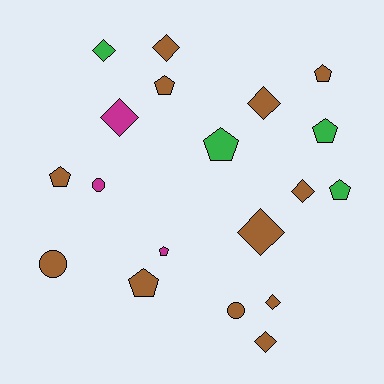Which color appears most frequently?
Brown, with 12 objects.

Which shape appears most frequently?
Pentagon, with 8 objects.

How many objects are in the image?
There are 19 objects.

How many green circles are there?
There are no green circles.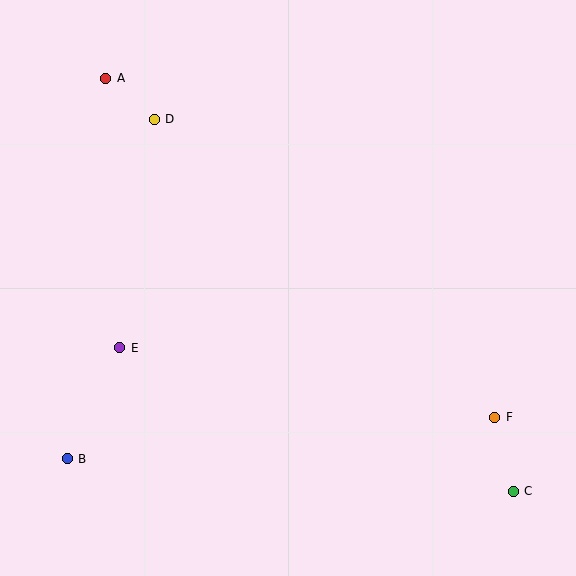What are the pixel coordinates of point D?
Point D is at (154, 119).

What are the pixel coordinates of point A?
Point A is at (106, 78).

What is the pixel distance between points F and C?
The distance between F and C is 76 pixels.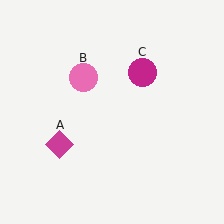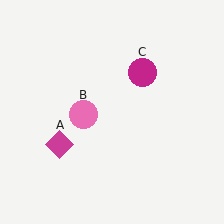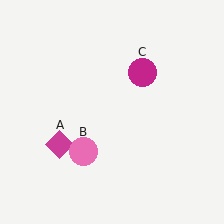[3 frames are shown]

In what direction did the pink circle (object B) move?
The pink circle (object B) moved down.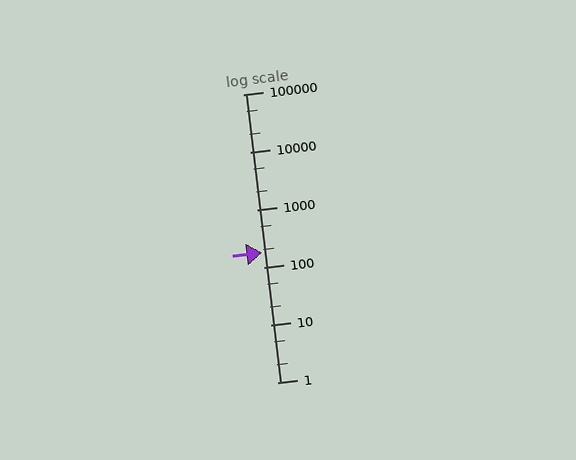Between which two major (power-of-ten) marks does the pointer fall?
The pointer is between 100 and 1000.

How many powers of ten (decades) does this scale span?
The scale spans 5 decades, from 1 to 100000.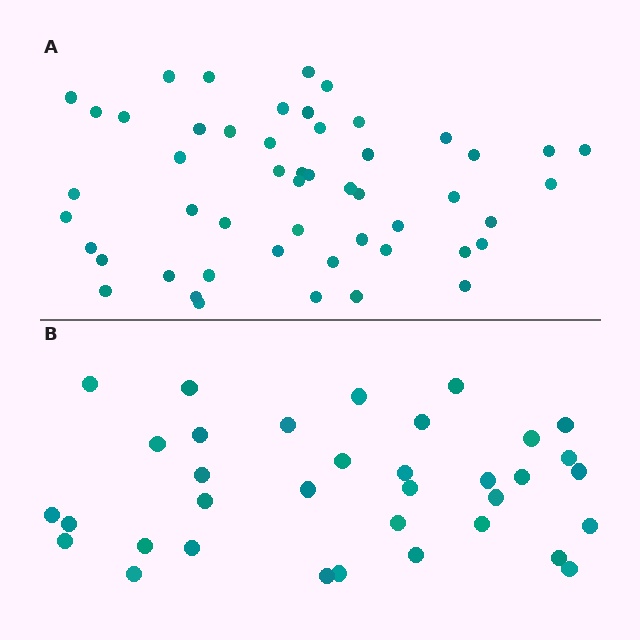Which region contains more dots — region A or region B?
Region A (the top region) has more dots.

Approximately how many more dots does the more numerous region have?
Region A has approximately 15 more dots than region B.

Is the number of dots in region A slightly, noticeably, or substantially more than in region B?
Region A has substantially more. The ratio is roughly 1.5 to 1.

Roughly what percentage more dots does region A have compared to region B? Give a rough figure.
About 45% more.